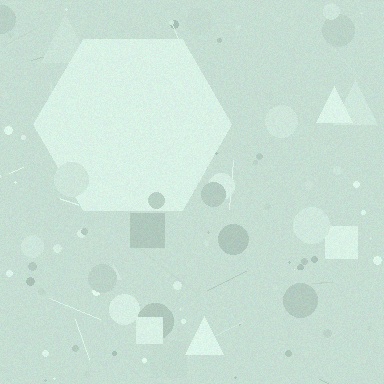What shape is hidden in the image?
A hexagon is hidden in the image.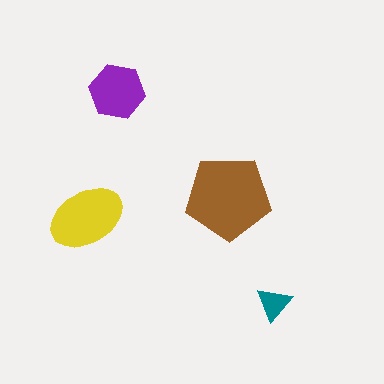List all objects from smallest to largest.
The teal triangle, the purple hexagon, the yellow ellipse, the brown pentagon.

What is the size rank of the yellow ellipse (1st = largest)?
2nd.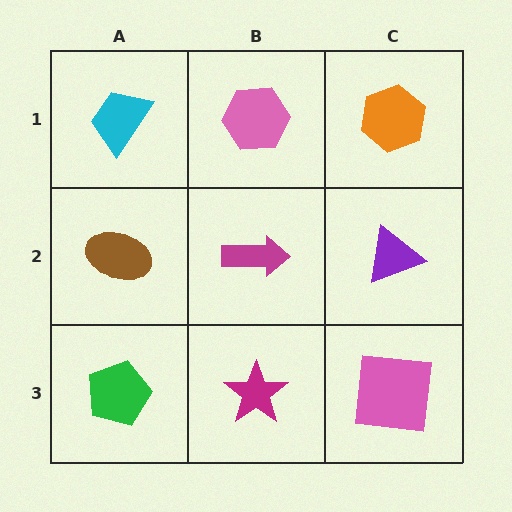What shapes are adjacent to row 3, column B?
A magenta arrow (row 2, column B), a green pentagon (row 3, column A), a pink square (row 3, column C).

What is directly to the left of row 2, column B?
A brown ellipse.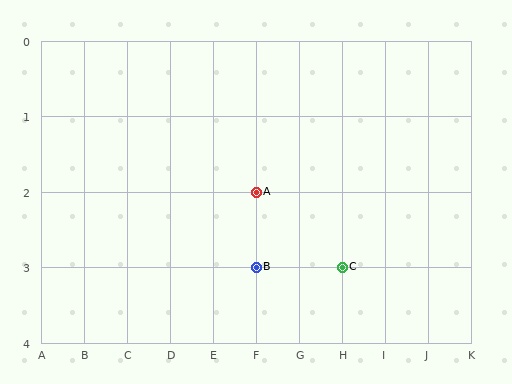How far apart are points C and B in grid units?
Points C and B are 2 columns apart.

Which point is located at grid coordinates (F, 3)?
Point B is at (F, 3).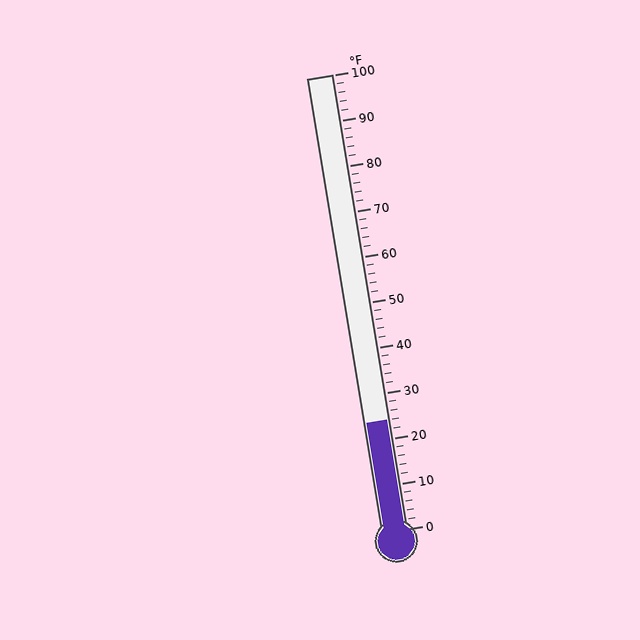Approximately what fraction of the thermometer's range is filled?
The thermometer is filled to approximately 25% of its range.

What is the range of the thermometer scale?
The thermometer scale ranges from 0°F to 100°F.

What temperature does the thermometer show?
The thermometer shows approximately 24°F.